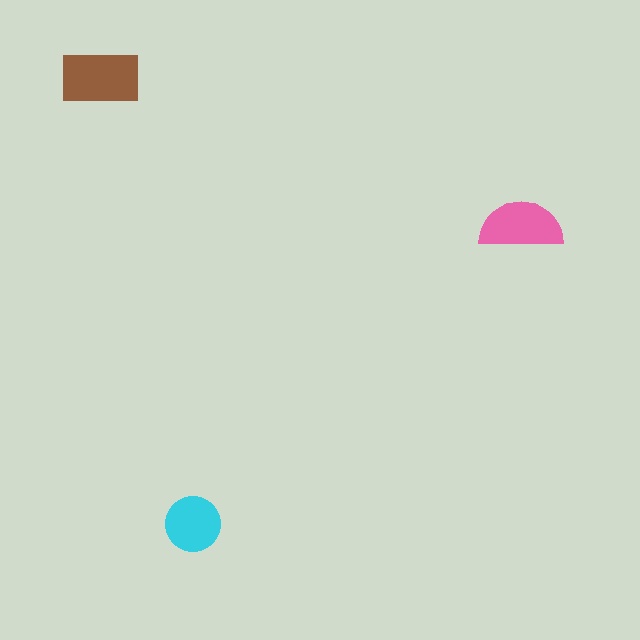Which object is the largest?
The brown rectangle.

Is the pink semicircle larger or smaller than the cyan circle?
Larger.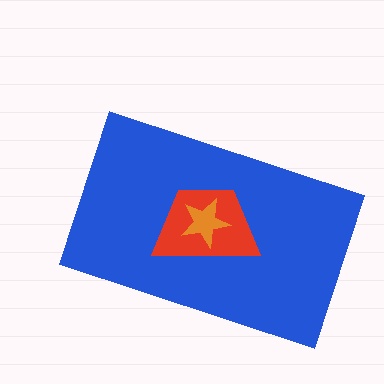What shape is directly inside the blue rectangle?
The red trapezoid.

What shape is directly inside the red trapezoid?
The orange star.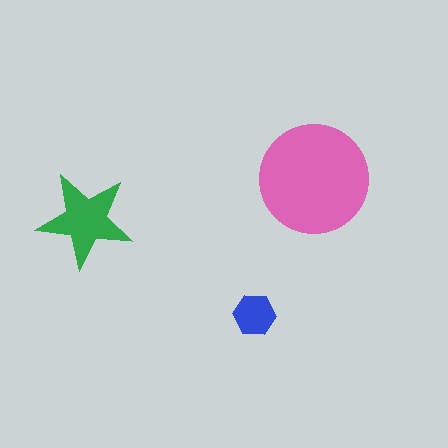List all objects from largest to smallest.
The pink circle, the green star, the blue hexagon.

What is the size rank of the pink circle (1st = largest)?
1st.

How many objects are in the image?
There are 3 objects in the image.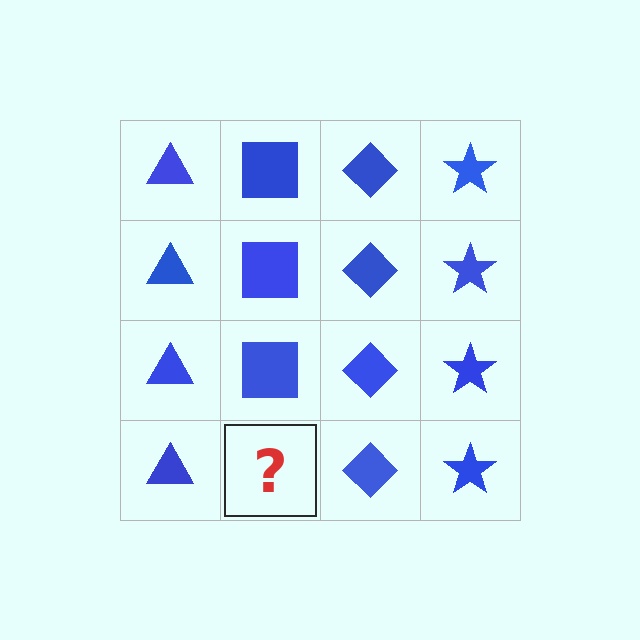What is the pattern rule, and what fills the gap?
The rule is that each column has a consistent shape. The gap should be filled with a blue square.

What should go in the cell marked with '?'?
The missing cell should contain a blue square.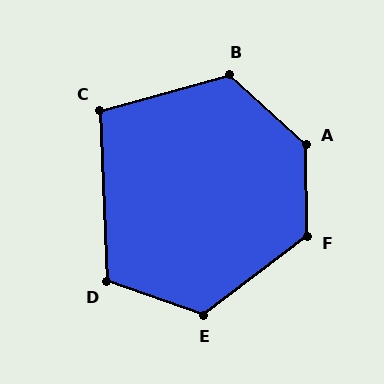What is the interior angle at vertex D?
Approximately 112 degrees (obtuse).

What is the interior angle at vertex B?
Approximately 122 degrees (obtuse).